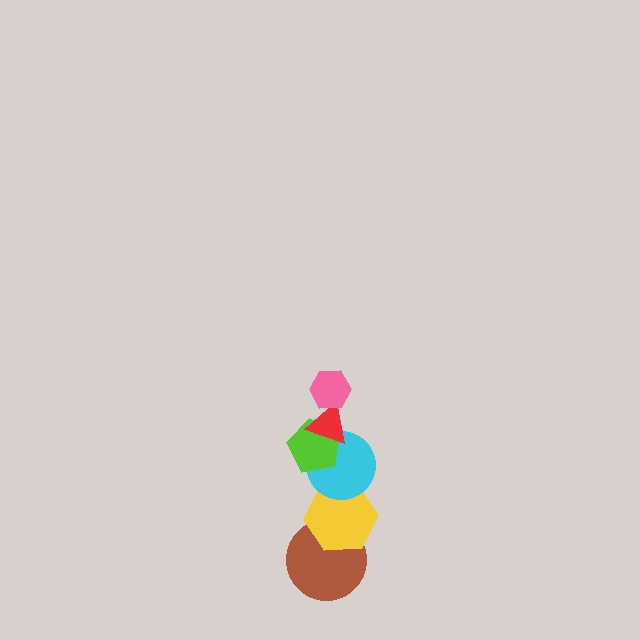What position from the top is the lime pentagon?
The lime pentagon is 3rd from the top.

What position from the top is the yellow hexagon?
The yellow hexagon is 5th from the top.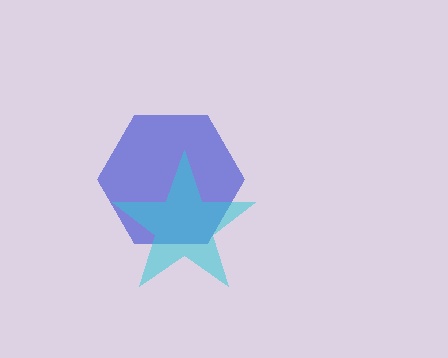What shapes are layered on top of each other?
The layered shapes are: a blue hexagon, a cyan star.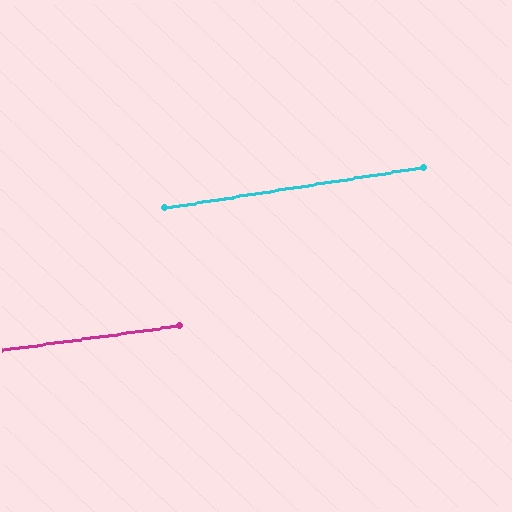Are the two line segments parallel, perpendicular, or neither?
Parallel — their directions differ by only 0.8°.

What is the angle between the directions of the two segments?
Approximately 1 degree.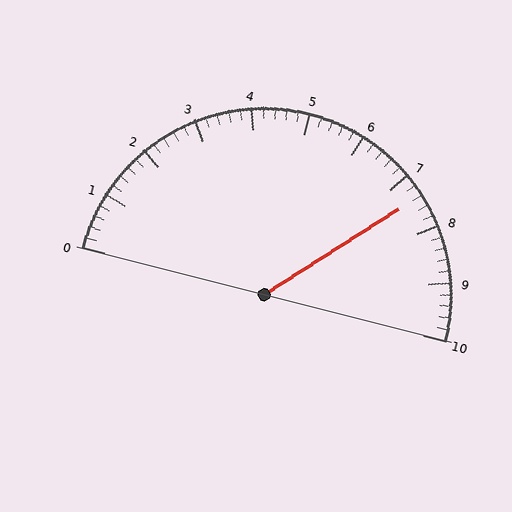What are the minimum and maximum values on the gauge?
The gauge ranges from 0 to 10.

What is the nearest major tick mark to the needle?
The nearest major tick mark is 7.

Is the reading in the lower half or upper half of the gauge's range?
The reading is in the upper half of the range (0 to 10).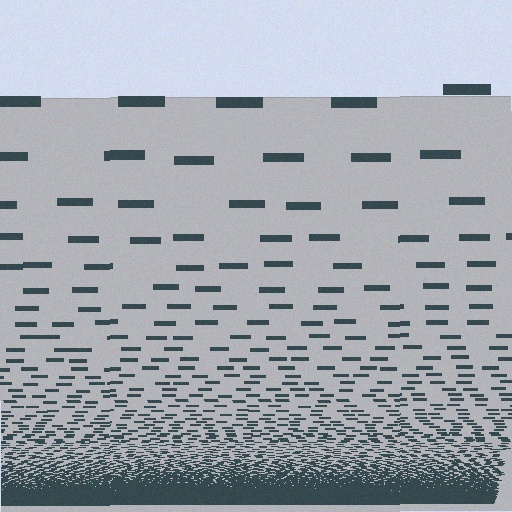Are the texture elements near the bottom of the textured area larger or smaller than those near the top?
Smaller. The gradient is inverted — elements near the bottom are smaller and denser.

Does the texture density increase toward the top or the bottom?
Density increases toward the bottom.